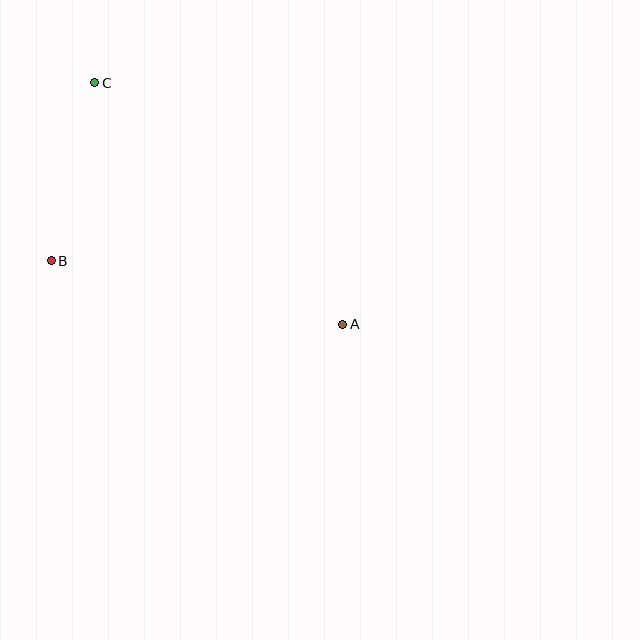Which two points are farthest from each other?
Points A and C are farthest from each other.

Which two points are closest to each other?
Points B and C are closest to each other.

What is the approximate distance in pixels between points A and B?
The distance between A and B is approximately 298 pixels.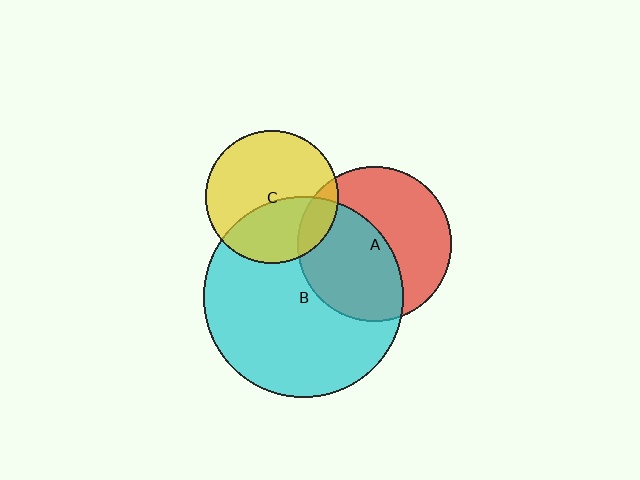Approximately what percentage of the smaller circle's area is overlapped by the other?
Approximately 50%.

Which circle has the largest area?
Circle B (cyan).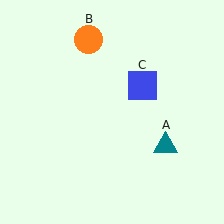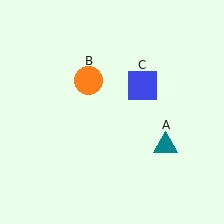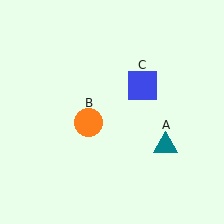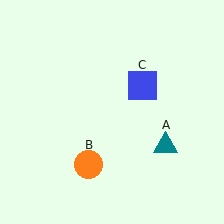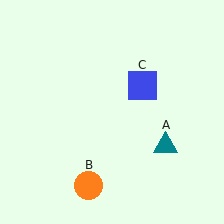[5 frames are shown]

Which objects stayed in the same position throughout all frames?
Teal triangle (object A) and blue square (object C) remained stationary.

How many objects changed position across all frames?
1 object changed position: orange circle (object B).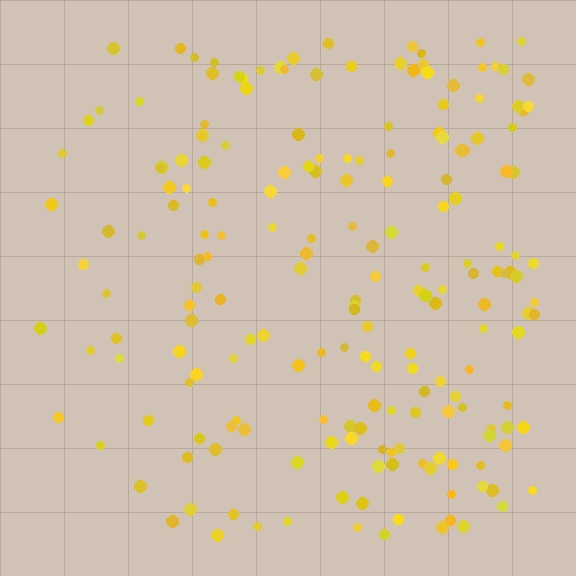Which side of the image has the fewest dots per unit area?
The left.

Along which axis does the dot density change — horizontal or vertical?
Horizontal.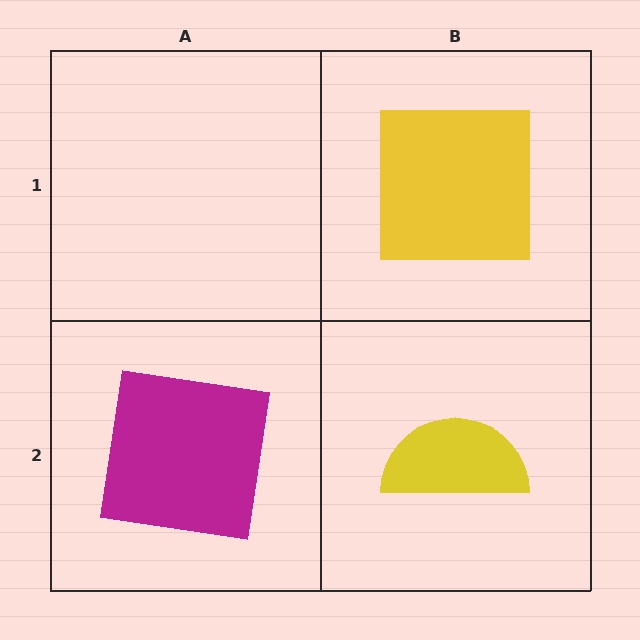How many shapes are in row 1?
1 shape.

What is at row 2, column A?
A magenta square.